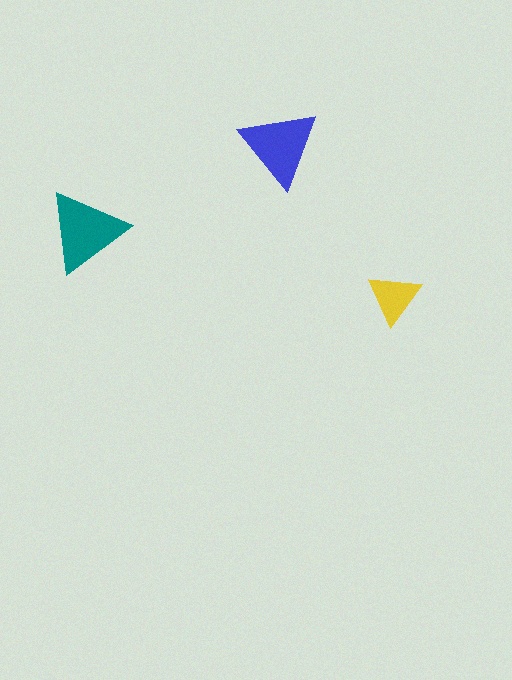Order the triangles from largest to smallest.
the teal one, the blue one, the yellow one.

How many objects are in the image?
There are 3 objects in the image.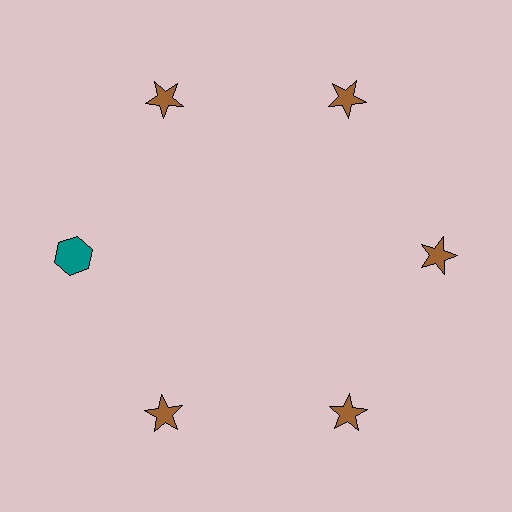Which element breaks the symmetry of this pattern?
The teal hexagon at roughly the 9 o'clock position breaks the symmetry. All other shapes are brown stars.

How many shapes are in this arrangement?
There are 6 shapes arranged in a ring pattern.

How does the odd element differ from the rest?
It differs in both color (teal instead of brown) and shape (hexagon instead of star).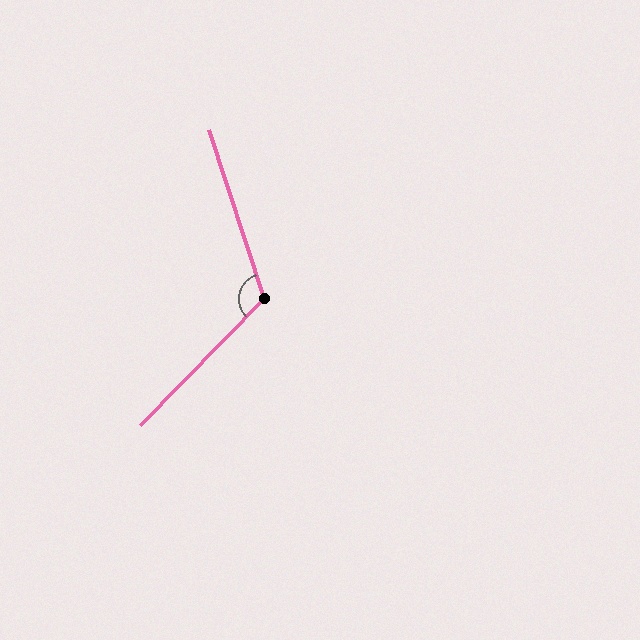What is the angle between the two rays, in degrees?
Approximately 118 degrees.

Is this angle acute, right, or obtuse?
It is obtuse.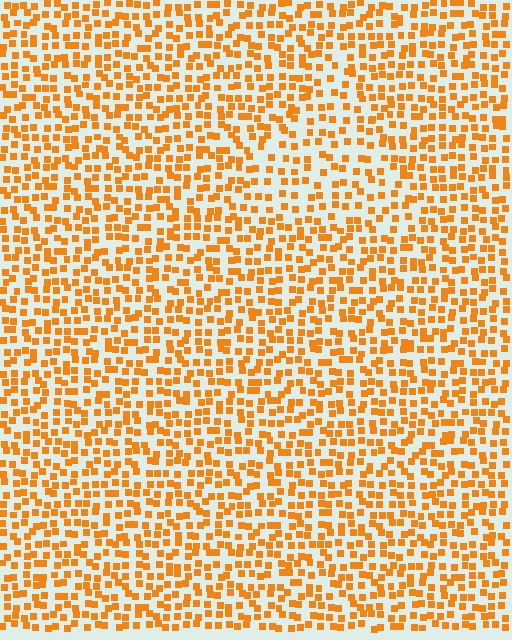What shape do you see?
I see a triangle.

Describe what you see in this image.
The image contains small orange elements arranged at two different densities. A triangle-shaped region is visible where the elements are less densely packed than the surrounding area.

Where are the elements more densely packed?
The elements are more densely packed outside the triangle boundary.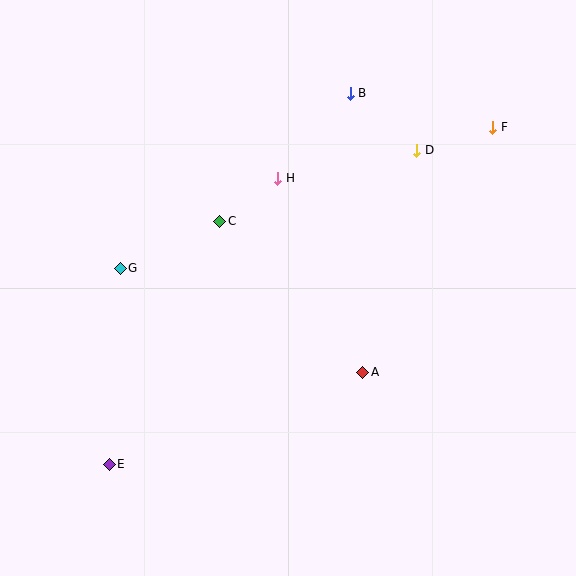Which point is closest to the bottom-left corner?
Point E is closest to the bottom-left corner.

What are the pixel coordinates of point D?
Point D is at (417, 150).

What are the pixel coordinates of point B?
Point B is at (350, 93).